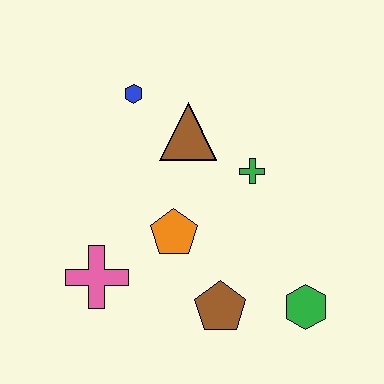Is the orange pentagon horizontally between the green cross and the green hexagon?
No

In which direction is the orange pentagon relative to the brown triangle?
The orange pentagon is below the brown triangle.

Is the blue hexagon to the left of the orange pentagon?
Yes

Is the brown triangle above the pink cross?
Yes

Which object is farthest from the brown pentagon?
The blue hexagon is farthest from the brown pentagon.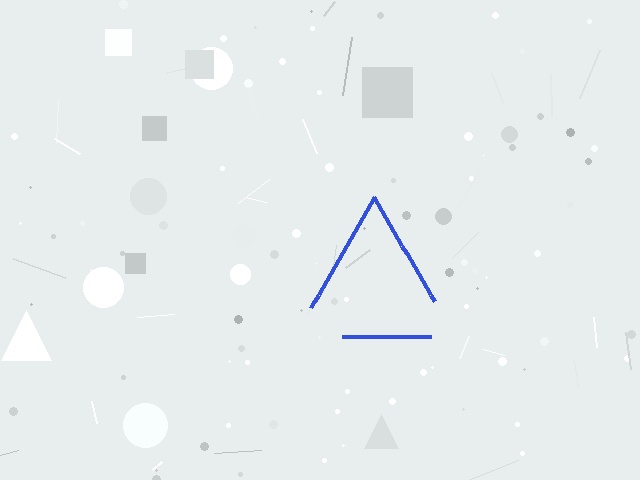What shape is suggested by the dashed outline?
The dashed outline suggests a triangle.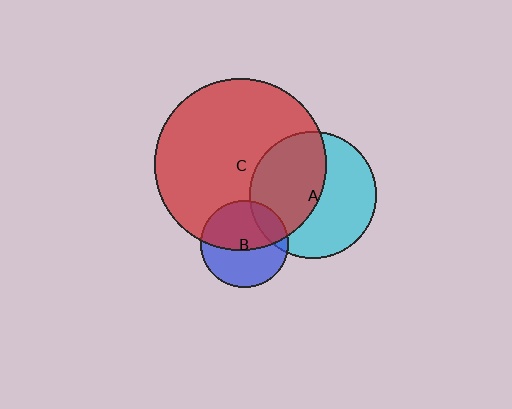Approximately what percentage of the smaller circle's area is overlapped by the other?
Approximately 15%.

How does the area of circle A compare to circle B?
Approximately 2.1 times.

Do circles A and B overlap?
Yes.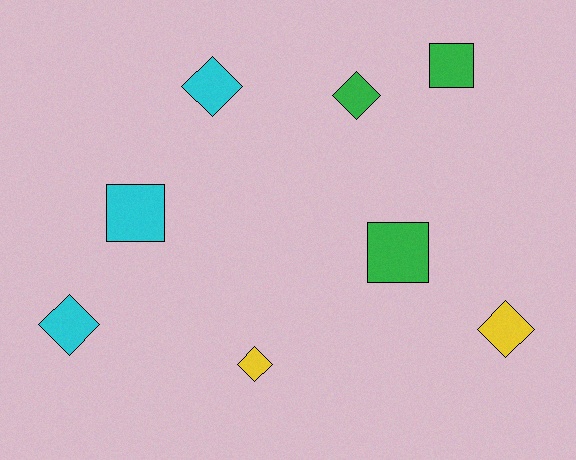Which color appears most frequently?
Cyan, with 3 objects.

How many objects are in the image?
There are 8 objects.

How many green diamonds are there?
There is 1 green diamond.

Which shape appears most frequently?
Diamond, with 5 objects.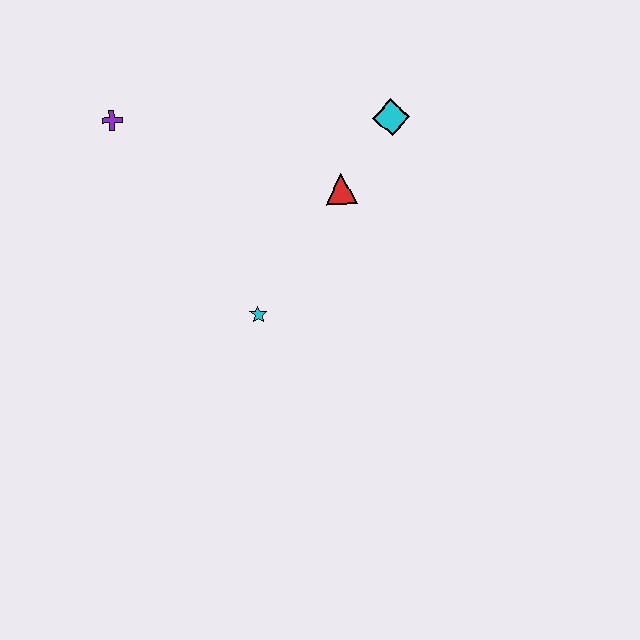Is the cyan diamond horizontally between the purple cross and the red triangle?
No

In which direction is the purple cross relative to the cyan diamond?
The purple cross is to the left of the cyan diamond.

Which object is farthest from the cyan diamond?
The purple cross is farthest from the cyan diamond.